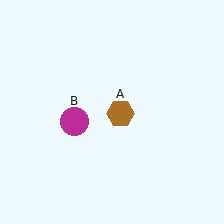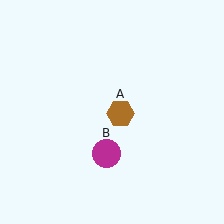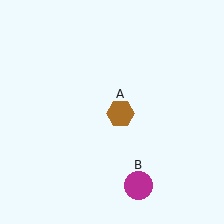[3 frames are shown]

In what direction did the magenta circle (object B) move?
The magenta circle (object B) moved down and to the right.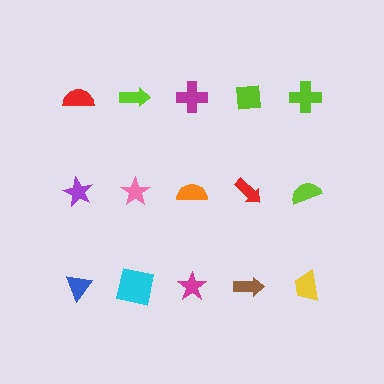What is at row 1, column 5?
A lime cross.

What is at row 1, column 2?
A lime arrow.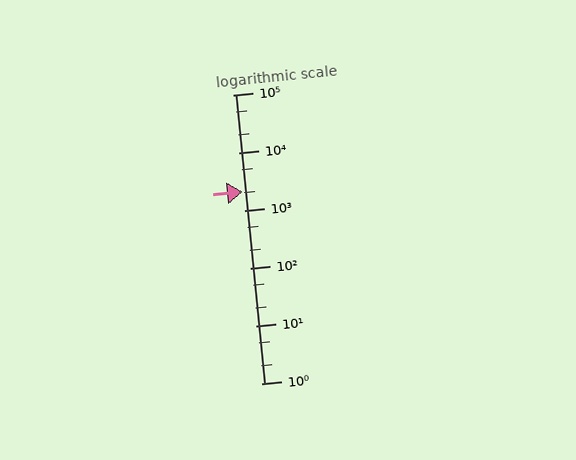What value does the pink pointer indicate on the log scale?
The pointer indicates approximately 2100.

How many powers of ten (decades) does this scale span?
The scale spans 5 decades, from 1 to 100000.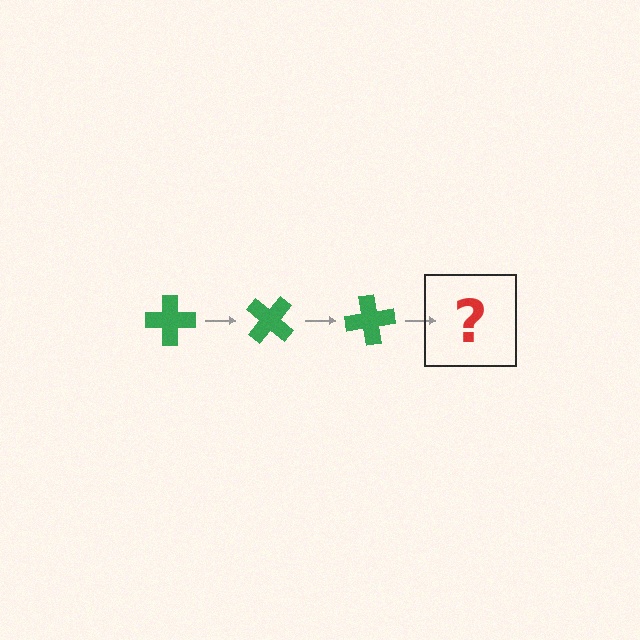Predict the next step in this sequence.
The next step is a green cross rotated 120 degrees.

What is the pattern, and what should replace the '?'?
The pattern is that the cross rotates 40 degrees each step. The '?' should be a green cross rotated 120 degrees.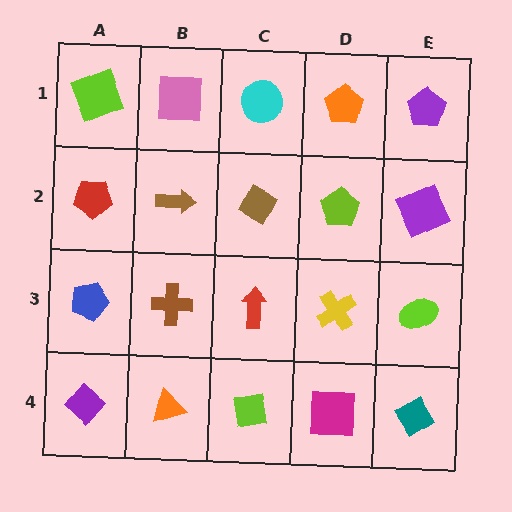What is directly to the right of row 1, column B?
A cyan circle.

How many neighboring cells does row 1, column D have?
3.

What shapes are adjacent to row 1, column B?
A brown arrow (row 2, column B), a lime square (row 1, column A), a cyan circle (row 1, column C).